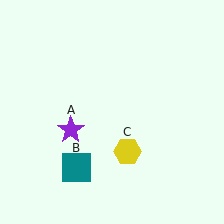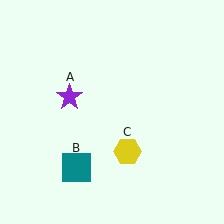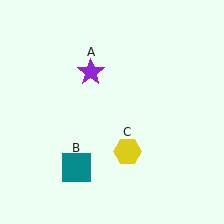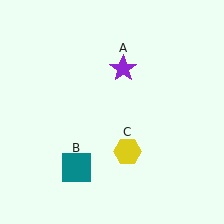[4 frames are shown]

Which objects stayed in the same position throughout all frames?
Teal square (object B) and yellow hexagon (object C) remained stationary.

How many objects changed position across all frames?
1 object changed position: purple star (object A).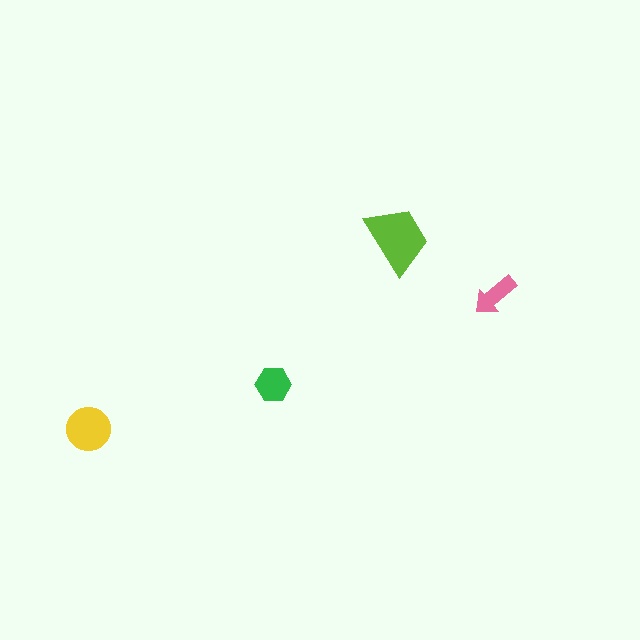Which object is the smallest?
The pink arrow.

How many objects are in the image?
There are 4 objects in the image.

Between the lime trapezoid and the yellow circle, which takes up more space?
The lime trapezoid.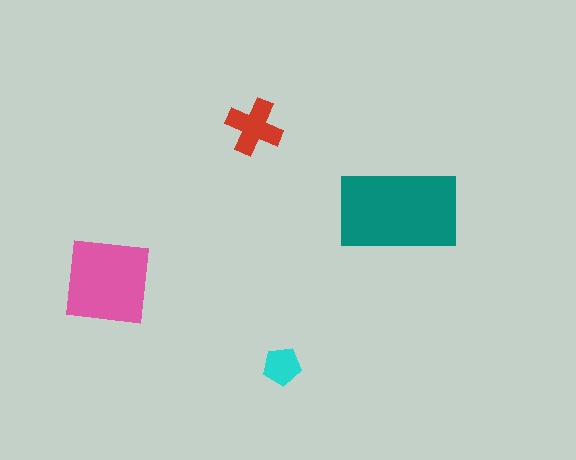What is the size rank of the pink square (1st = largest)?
2nd.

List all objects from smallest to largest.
The cyan pentagon, the red cross, the pink square, the teal rectangle.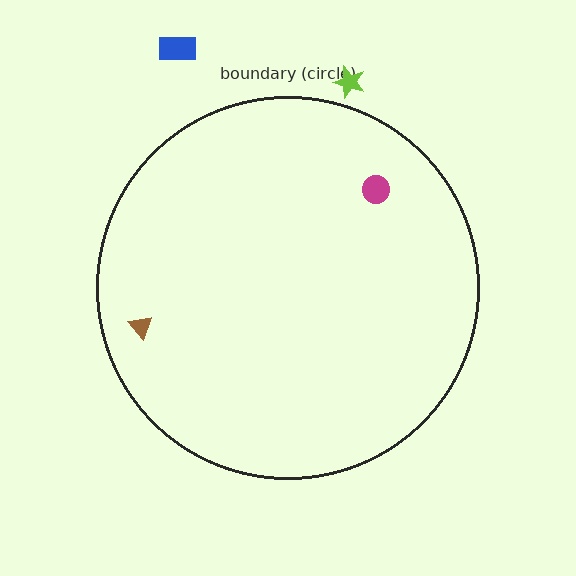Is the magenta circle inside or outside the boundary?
Inside.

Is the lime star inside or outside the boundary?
Outside.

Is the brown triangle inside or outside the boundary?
Inside.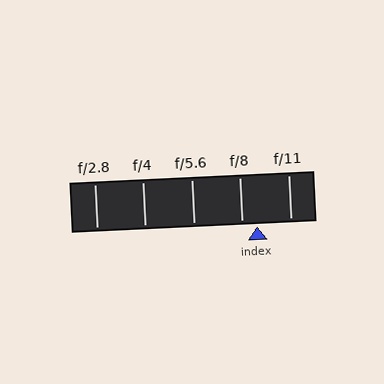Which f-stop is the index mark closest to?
The index mark is closest to f/8.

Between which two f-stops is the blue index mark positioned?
The index mark is between f/8 and f/11.